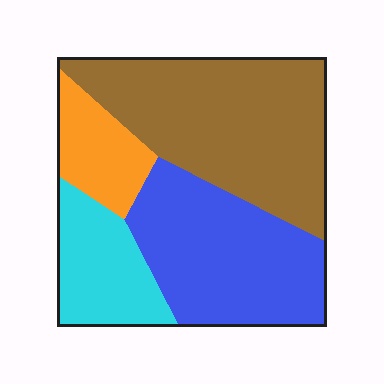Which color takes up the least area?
Orange, at roughly 10%.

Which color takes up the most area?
Brown, at roughly 40%.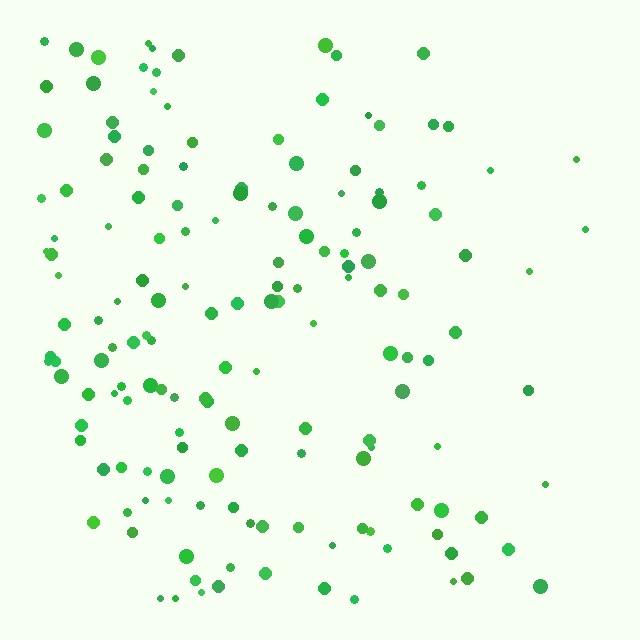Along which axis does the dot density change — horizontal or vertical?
Horizontal.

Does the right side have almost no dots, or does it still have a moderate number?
Still a moderate number, just noticeably fewer than the left.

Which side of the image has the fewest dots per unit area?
The right.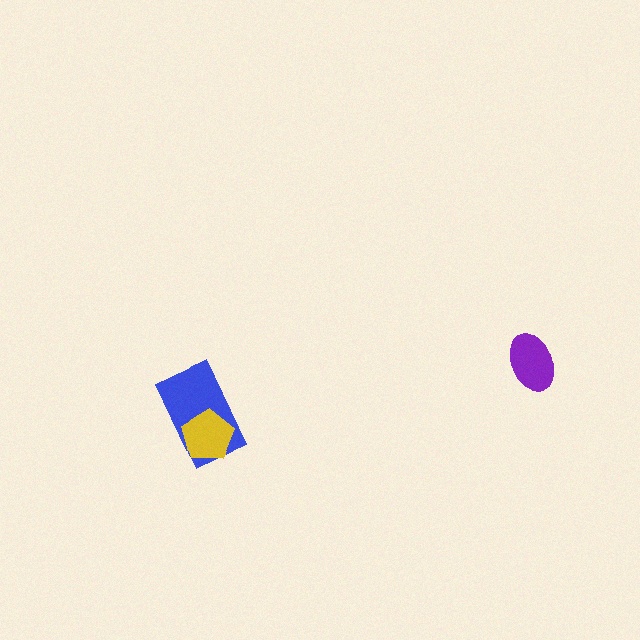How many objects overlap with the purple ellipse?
0 objects overlap with the purple ellipse.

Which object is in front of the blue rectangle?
The yellow pentagon is in front of the blue rectangle.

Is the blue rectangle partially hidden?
Yes, it is partially covered by another shape.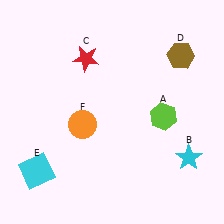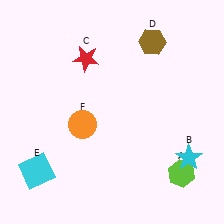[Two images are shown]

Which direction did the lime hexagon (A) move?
The lime hexagon (A) moved down.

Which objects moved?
The objects that moved are: the lime hexagon (A), the brown hexagon (D).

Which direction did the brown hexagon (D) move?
The brown hexagon (D) moved left.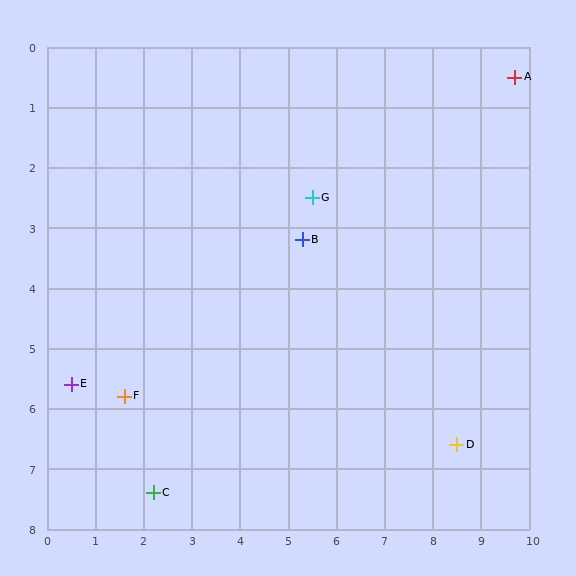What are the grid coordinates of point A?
Point A is at approximately (9.7, 0.5).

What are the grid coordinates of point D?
Point D is at approximately (8.5, 6.6).